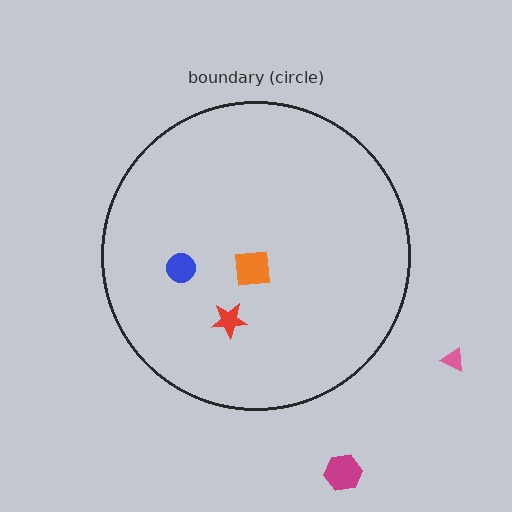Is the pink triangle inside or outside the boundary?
Outside.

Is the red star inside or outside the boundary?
Inside.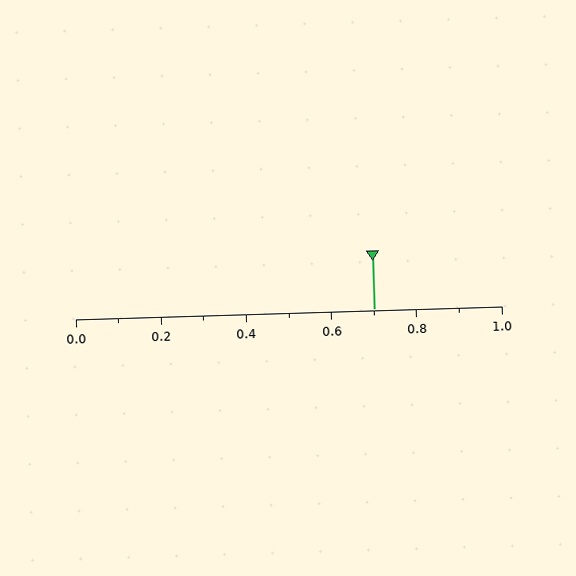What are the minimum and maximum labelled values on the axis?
The axis runs from 0.0 to 1.0.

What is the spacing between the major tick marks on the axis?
The major ticks are spaced 0.2 apart.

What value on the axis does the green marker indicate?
The marker indicates approximately 0.7.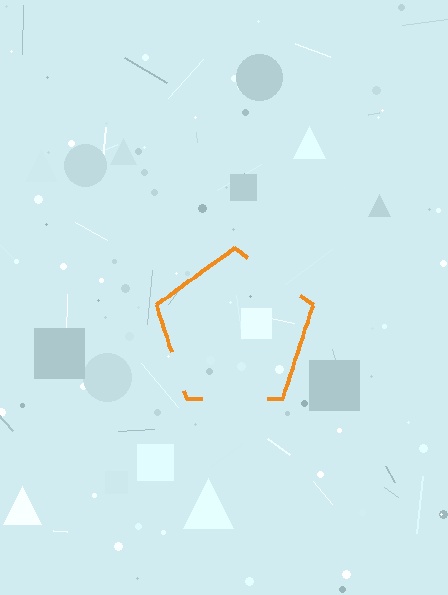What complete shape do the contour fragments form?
The contour fragments form a pentagon.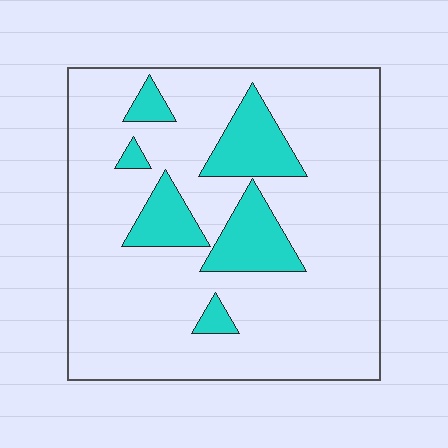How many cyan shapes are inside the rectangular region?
6.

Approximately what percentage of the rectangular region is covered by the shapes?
Approximately 15%.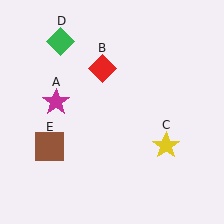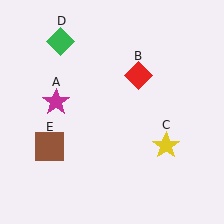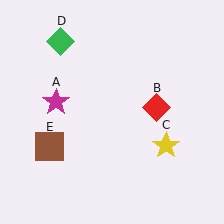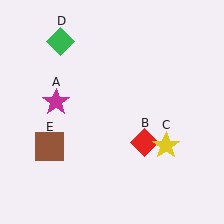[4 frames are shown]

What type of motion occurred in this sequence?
The red diamond (object B) rotated clockwise around the center of the scene.